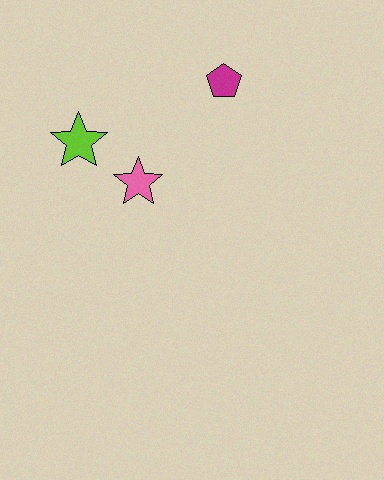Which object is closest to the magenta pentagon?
The pink star is closest to the magenta pentagon.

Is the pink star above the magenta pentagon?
No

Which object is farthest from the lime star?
The magenta pentagon is farthest from the lime star.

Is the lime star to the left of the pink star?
Yes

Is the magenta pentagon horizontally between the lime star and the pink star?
No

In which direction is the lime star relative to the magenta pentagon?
The lime star is to the left of the magenta pentagon.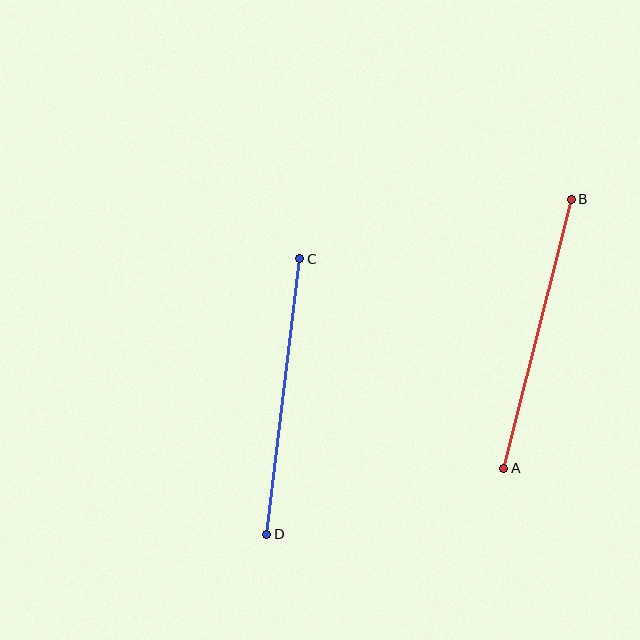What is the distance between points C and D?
The distance is approximately 278 pixels.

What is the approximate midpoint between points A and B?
The midpoint is at approximately (538, 334) pixels.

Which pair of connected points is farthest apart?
Points C and D are farthest apart.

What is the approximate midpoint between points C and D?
The midpoint is at approximately (283, 397) pixels.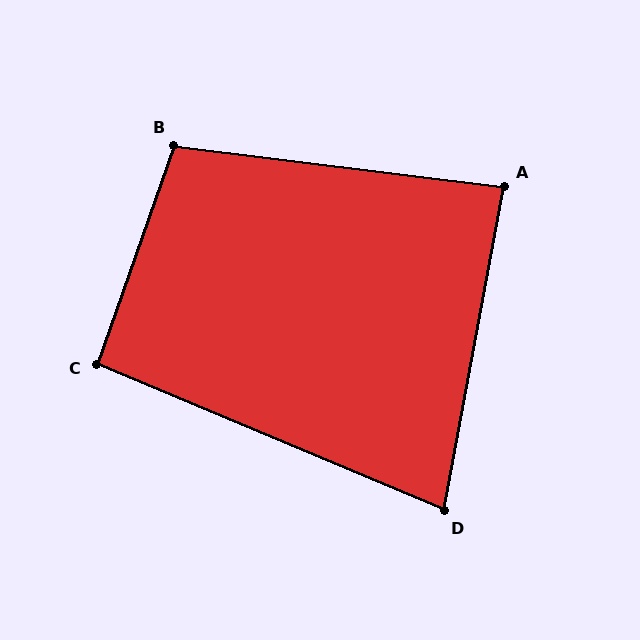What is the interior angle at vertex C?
Approximately 93 degrees (approximately right).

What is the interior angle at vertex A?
Approximately 87 degrees (approximately right).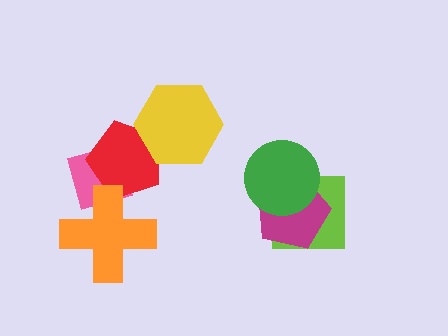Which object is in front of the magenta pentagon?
The green circle is in front of the magenta pentagon.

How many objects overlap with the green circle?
2 objects overlap with the green circle.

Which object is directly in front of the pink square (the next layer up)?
The red pentagon is directly in front of the pink square.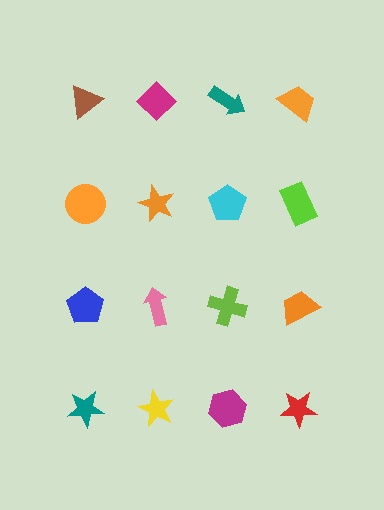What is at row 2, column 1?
An orange circle.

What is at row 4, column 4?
A red star.